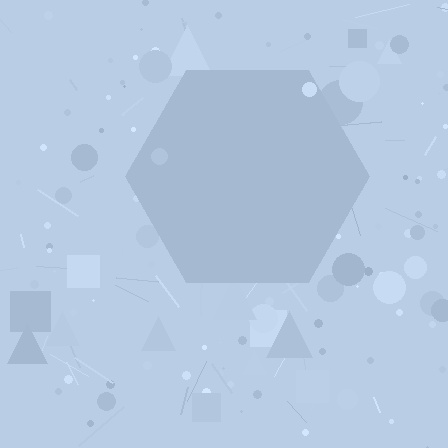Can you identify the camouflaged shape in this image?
The camouflaged shape is a hexagon.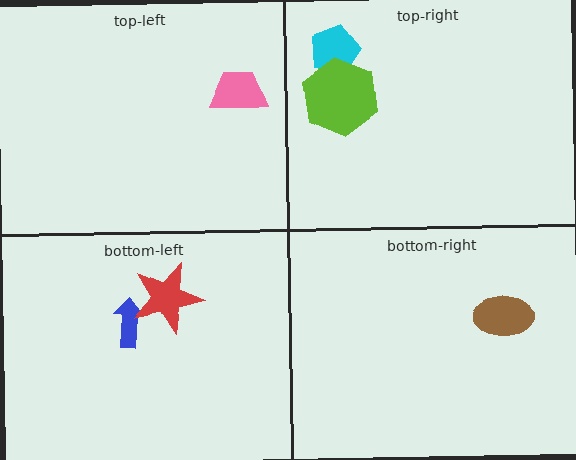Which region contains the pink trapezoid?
The top-left region.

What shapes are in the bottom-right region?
The brown ellipse.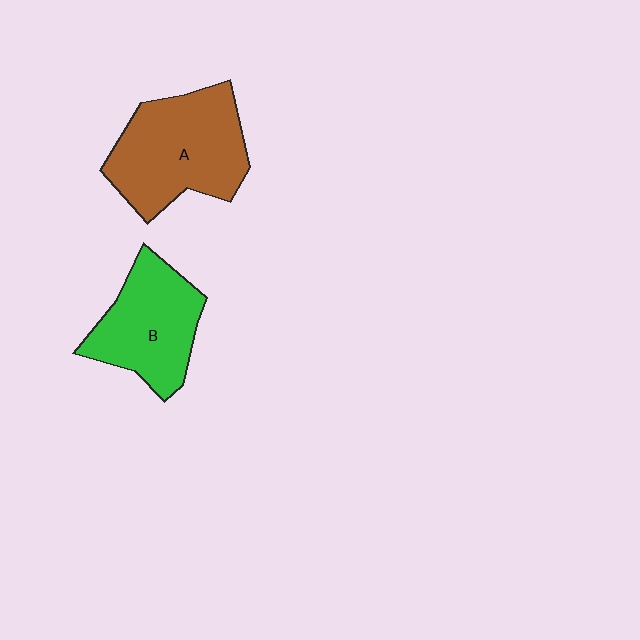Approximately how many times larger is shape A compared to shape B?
Approximately 1.3 times.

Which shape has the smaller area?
Shape B (green).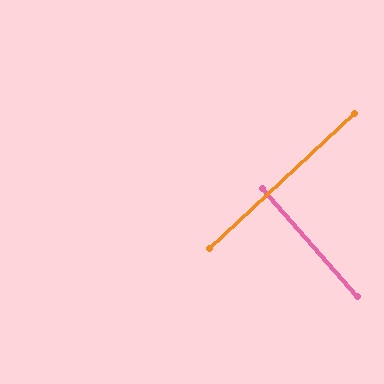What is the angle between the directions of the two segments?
Approximately 88 degrees.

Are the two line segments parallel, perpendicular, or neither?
Perpendicular — they meet at approximately 88°.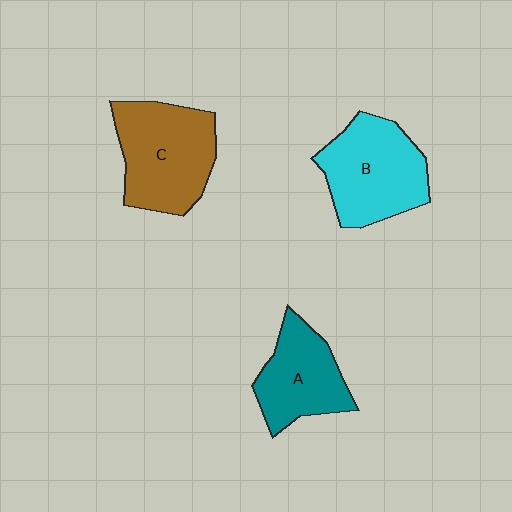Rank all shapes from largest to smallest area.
From largest to smallest: C (brown), B (cyan), A (teal).